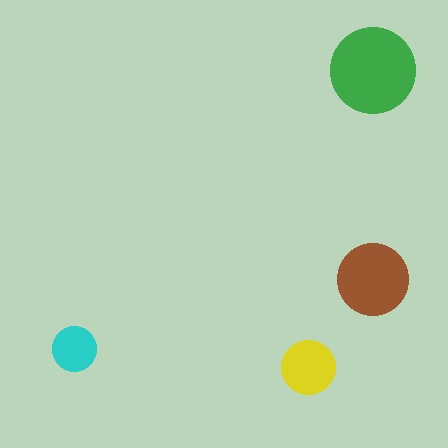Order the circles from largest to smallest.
the green one, the brown one, the yellow one, the cyan one.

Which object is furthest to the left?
The cyan circle is leftmost.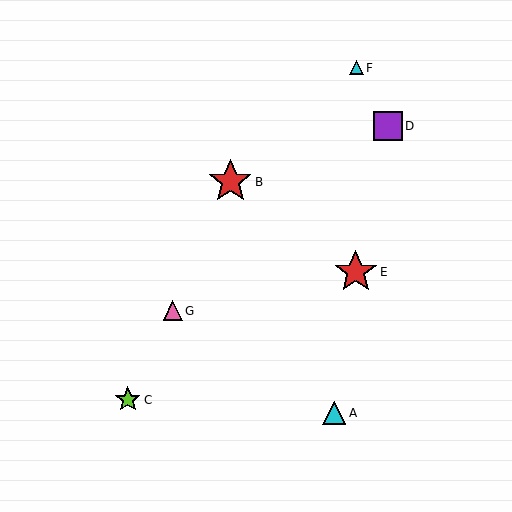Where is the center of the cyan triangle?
The center of the cyan triangle is at (356, 68).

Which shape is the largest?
The red star (labeled B) is the largest.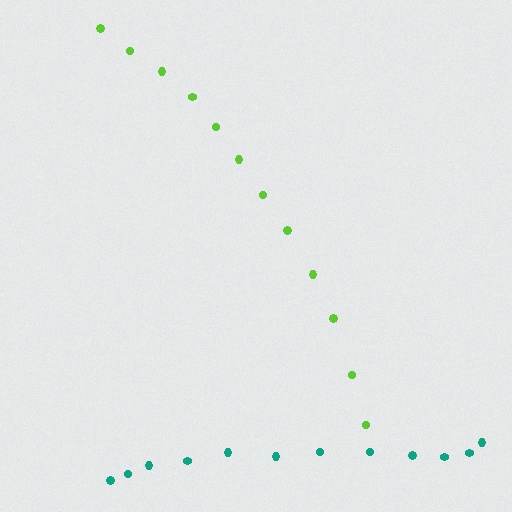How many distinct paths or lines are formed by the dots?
There are 2 distinct paths.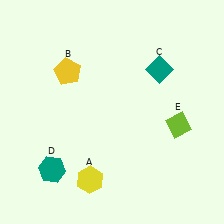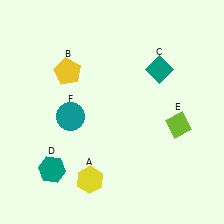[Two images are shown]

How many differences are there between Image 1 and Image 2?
There is 1 difference between the two images.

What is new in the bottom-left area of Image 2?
A teal circle (F) was added in the bottom-left area of Image 2.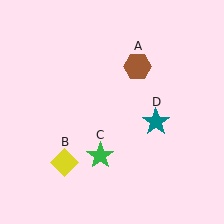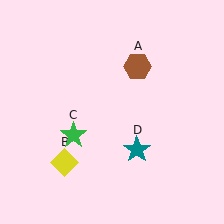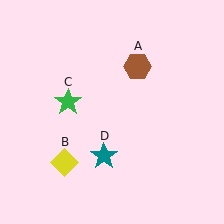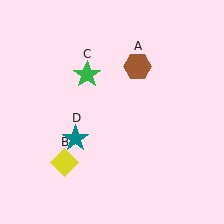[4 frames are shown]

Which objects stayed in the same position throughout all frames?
Brown hexagon (object A) and yellow diamond (object B) remained stationary.